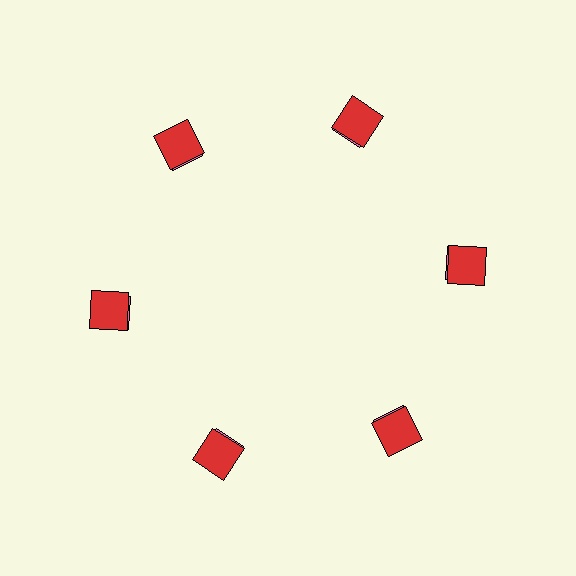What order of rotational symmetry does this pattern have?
This pattern has 6-fold rotational symmetry.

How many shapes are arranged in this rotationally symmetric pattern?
There are 12 shapes, arranged in 6 groups of 2.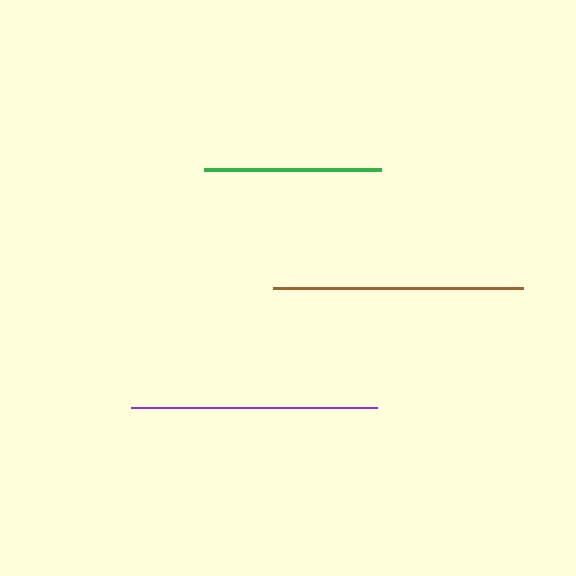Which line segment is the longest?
The brown line is the longest at approximately 251 pixels.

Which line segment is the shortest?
The green line is the shortest at approximately 177 pixels.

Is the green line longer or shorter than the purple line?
The purple line is longer than the green line.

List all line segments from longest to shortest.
From longest to shortest: brown, purple, green.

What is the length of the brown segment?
The brown segment is approximately 251 pixels long.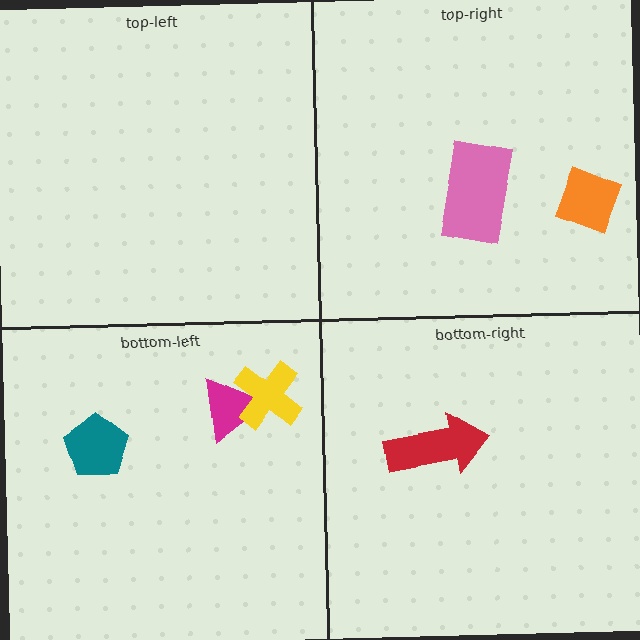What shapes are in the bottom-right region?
The red arrow.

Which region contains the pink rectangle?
The top-right region.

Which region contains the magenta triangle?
The bottom-left region.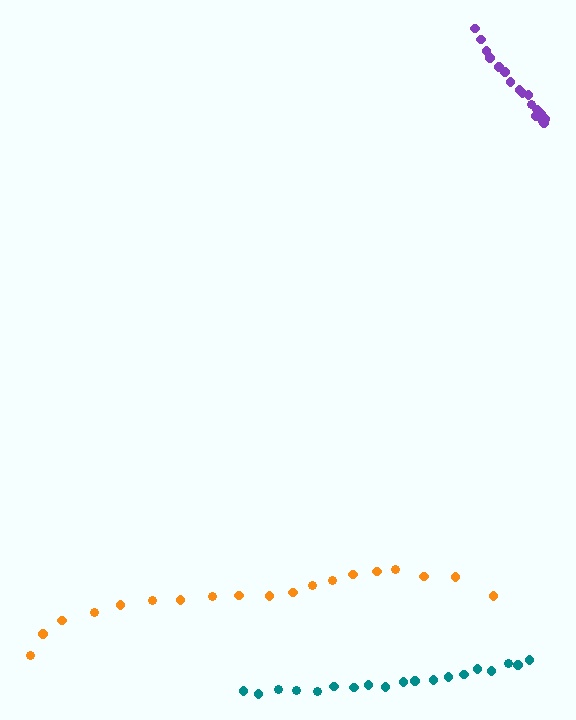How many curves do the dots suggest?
There are 3 distinct paths.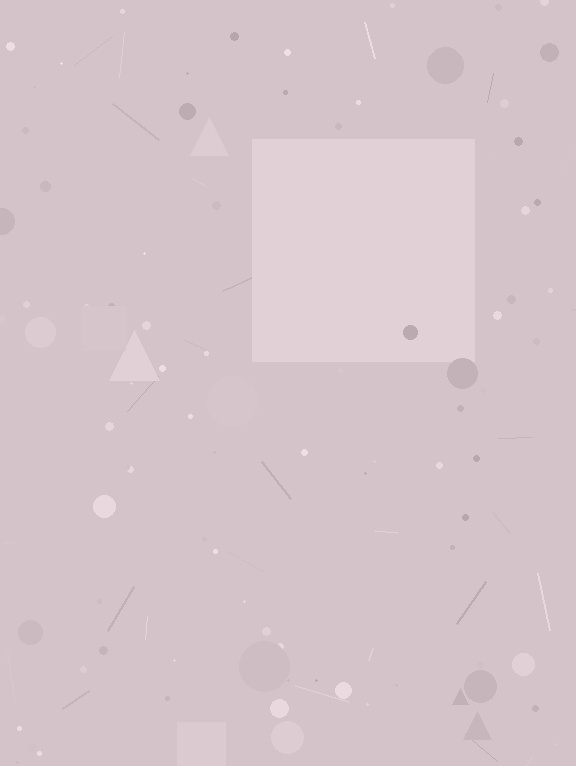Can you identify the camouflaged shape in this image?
The camouflaged shape is a square.